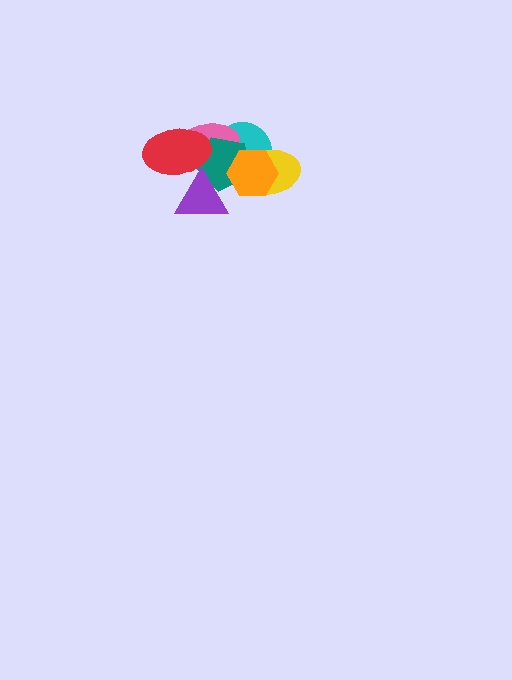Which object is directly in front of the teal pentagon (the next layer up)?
The yellow ellipse is directly in front of the teal pentagon.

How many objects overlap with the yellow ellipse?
3 objects overlap with the yellow ellipse.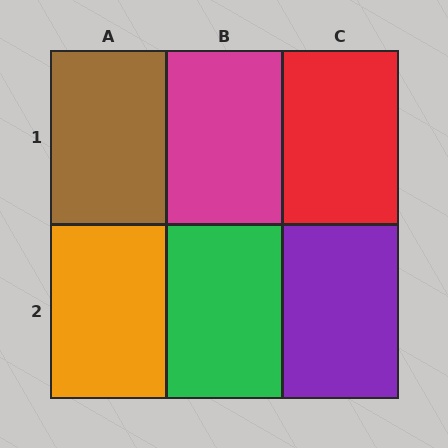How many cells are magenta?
1 cell is magenta.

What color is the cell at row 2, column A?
Orange.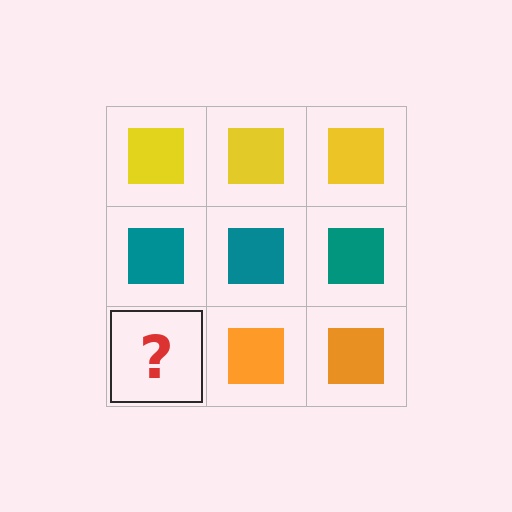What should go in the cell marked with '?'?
The missing cell should contain an orange square.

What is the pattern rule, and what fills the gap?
The rule is that each row has a consistent color. The gap should be filled with an orange square.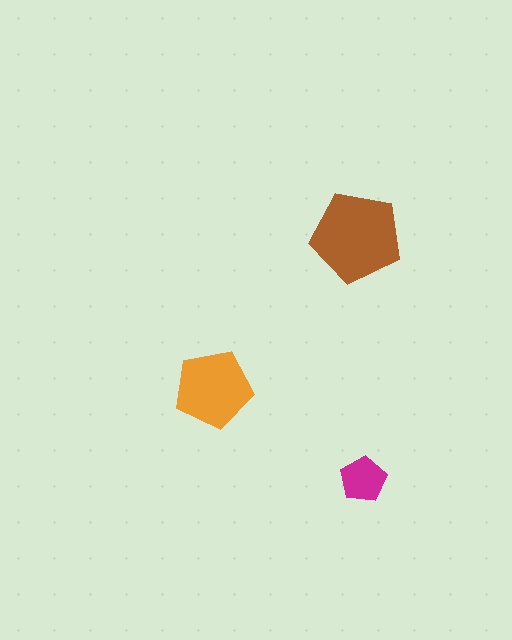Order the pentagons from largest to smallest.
the brown one, the orange one, the magenta one.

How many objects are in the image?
There are 3 objects in the image.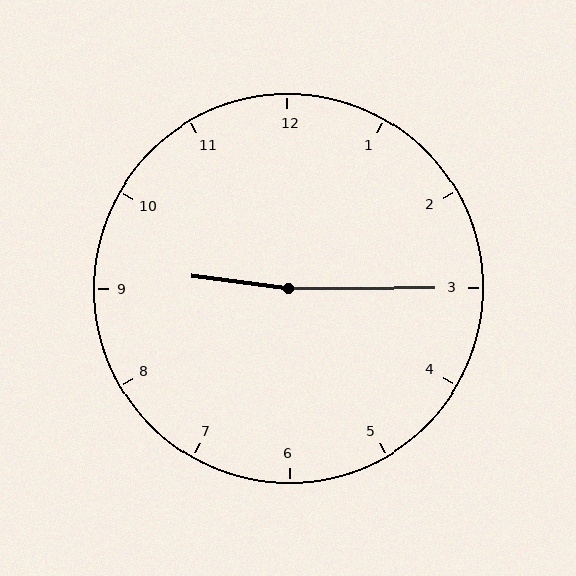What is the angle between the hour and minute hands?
Approximately 172 degrees.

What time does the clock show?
9:15.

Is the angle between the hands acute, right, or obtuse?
It is obtuse.